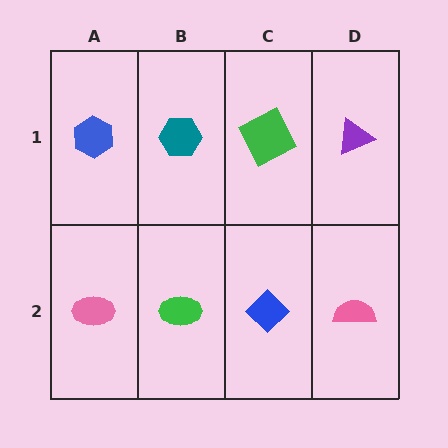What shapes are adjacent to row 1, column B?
A green ellipse (row 2, column B), a blue hexagon (row 1, column A), a green square (row 1, column C).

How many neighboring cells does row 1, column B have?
3.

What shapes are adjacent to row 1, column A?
A pink ellipse (row 2, column A), a teal hexagon (row 1, column B).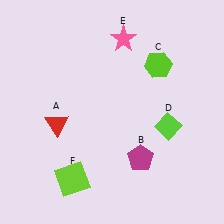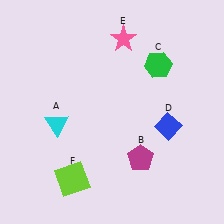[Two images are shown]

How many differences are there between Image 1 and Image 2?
There are 3 differences between the two images.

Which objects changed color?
A changed from red to cyan. C changed from lime to green. D changed from lime to blue.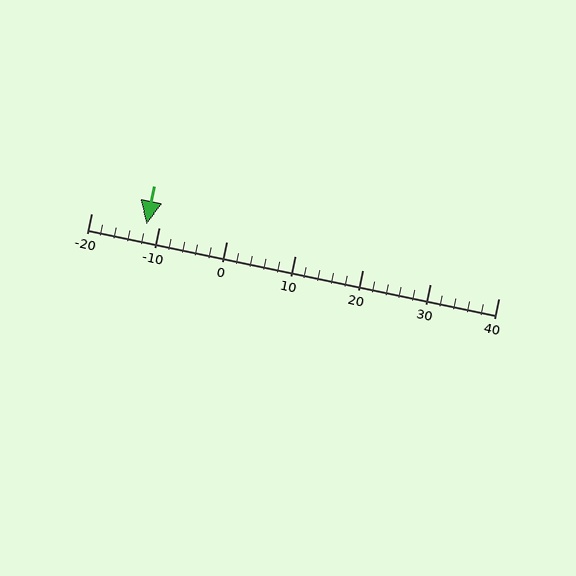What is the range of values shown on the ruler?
The ruler shows values from -20 to 40.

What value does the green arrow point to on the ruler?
The green arrow points to approximately -12.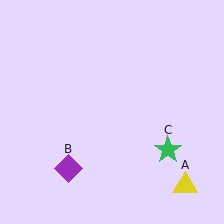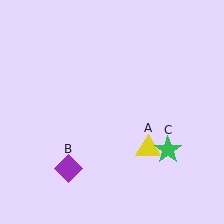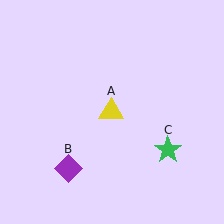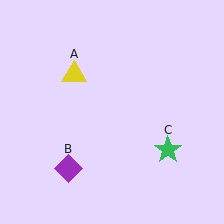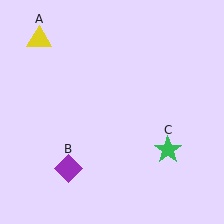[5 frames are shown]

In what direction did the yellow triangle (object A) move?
The yellow triangle (object A) moved up and to the left.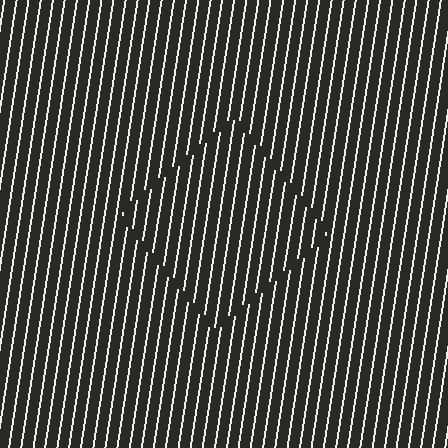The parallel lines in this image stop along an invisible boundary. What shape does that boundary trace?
An illusory square. The interior of the shape contains the same grating, shifted by half a period — the contour is defined by the phase discontinuity where line-ends from the inner and outer gratings abut.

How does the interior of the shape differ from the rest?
The interior of the shape contains the same grating, shifted by half a period — the contour is defined by the phase discontinuity where line-ends from the inner and outer gratings abut.